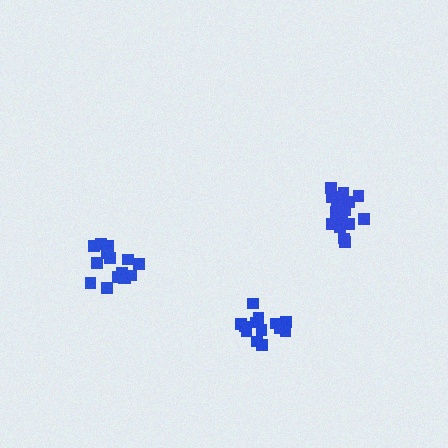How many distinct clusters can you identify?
There are 3 distinct clusters.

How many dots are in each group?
Group 1: 16 dots, Group 2: 14 dots, Group 3: 16 dots (46 total).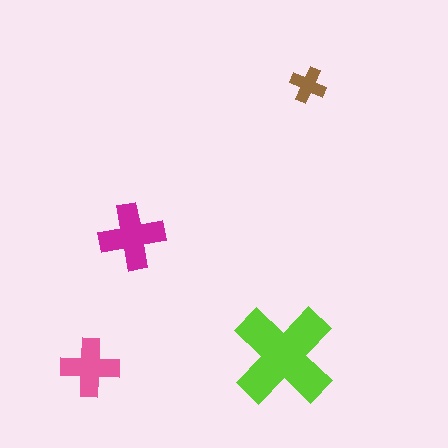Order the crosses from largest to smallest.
the lime one, the magenta one, the pink one, the brown one.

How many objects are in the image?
There are 4 objects in the image.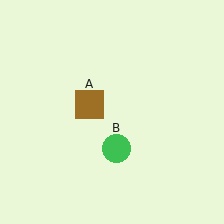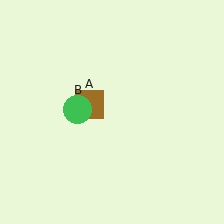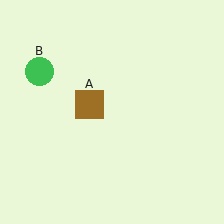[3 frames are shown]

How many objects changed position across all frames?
1 object changed position: green circle (object B).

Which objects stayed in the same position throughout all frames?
Brown square (object A) remained stationary.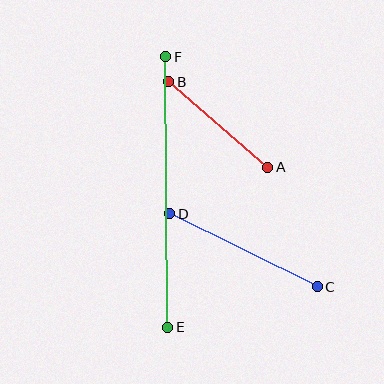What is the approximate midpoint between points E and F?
The midpoint is at approximately (167, 192) pixels.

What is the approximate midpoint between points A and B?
The midpoint is at approximately (218, 125) pixels.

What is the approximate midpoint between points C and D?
The midpoint is at approximately (243, 250) pixels.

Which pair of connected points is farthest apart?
Points E and F are farthest apart.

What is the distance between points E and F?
The distance is approximately 271 pixels.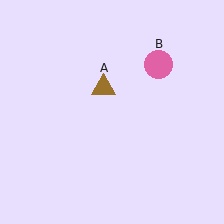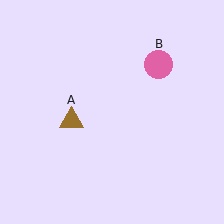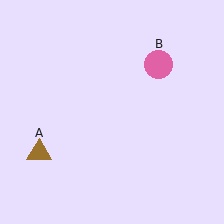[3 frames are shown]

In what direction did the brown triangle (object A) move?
The brown triangle (object A) moved down and to the left.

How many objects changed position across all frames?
1 object changed position: brown triangle (object A).